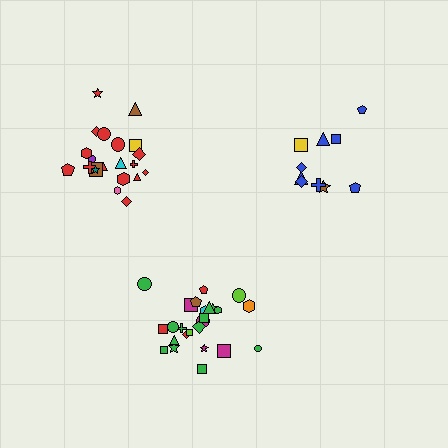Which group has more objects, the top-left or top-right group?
The top-left group.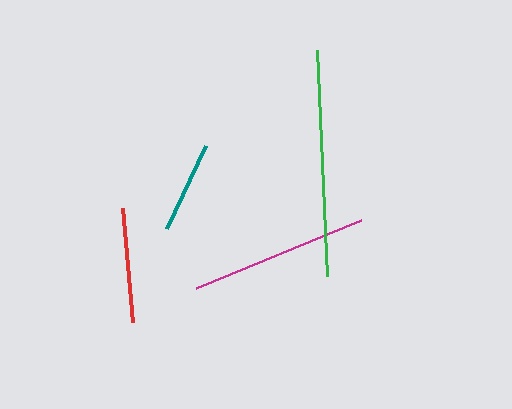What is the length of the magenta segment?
The magenta segment is approximately 178 pixels long.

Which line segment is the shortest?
The teal line is the shortest at approximately 92 pixels.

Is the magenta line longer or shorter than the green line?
The green line is longer than the magenta line.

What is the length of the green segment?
The green segment is approximately 225 pixels long.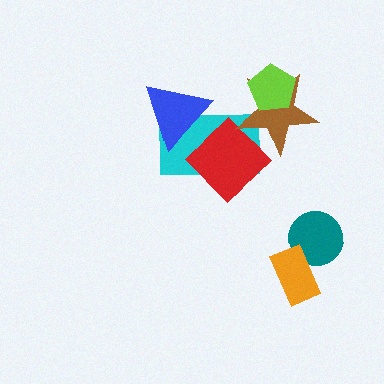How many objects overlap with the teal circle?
1 object overlaps with the teal circle.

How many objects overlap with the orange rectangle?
1 object overlaps with the orange rectangle.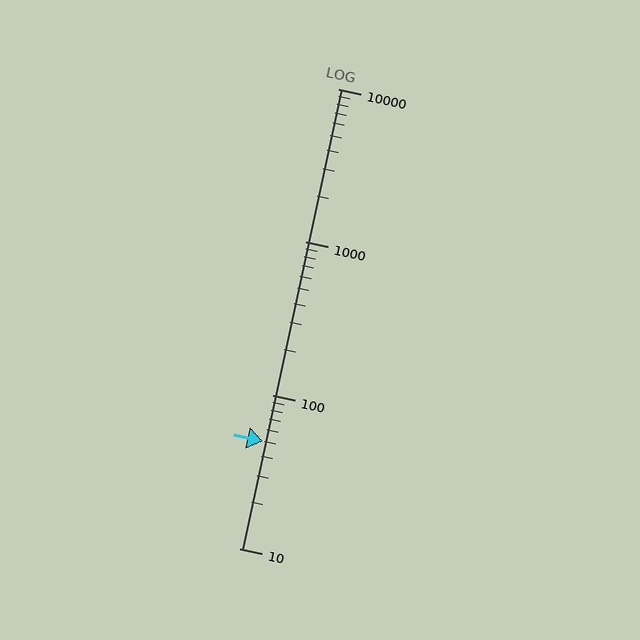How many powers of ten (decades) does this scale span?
The scale spans 3 decades, from 10 to 10000.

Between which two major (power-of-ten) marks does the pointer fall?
The pointer is between 10 and 100.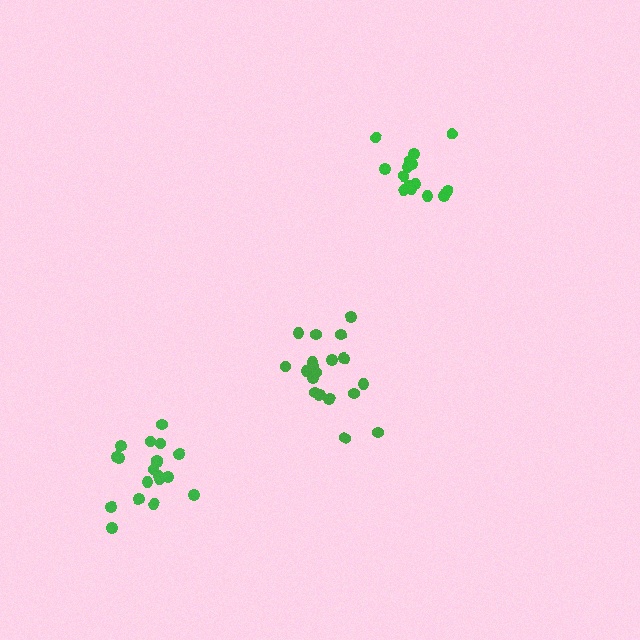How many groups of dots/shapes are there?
There are 3 groups.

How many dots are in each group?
Group 1: 19 dots, Group 2: 19 dots, Group 3: 15 dots (53 total).